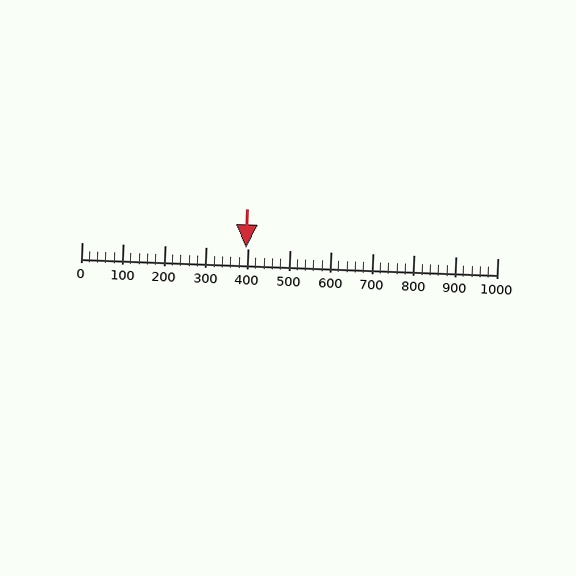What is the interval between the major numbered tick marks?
The major tick marks are spaced 100 units apart.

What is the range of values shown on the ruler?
The ruler shows values from 0 to 1000.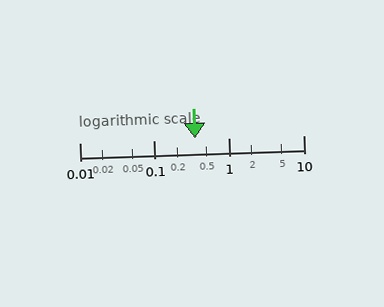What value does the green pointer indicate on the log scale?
The pointer indicates approximately 0.35.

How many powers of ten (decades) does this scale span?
The scale spans 3 decades, from 0.01 to 10.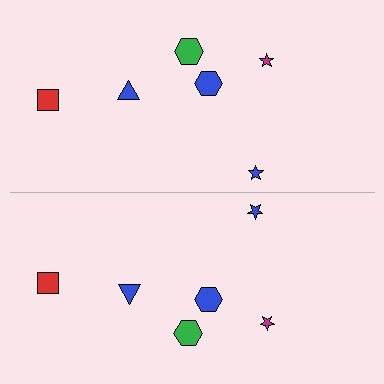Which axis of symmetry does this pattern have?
The pattern has a horizontal axis of symmetry running through the center of the image.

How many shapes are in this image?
There are 12 shapes in this image.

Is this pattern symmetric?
Yes, this pattern has bilateral (reflection) symmetry.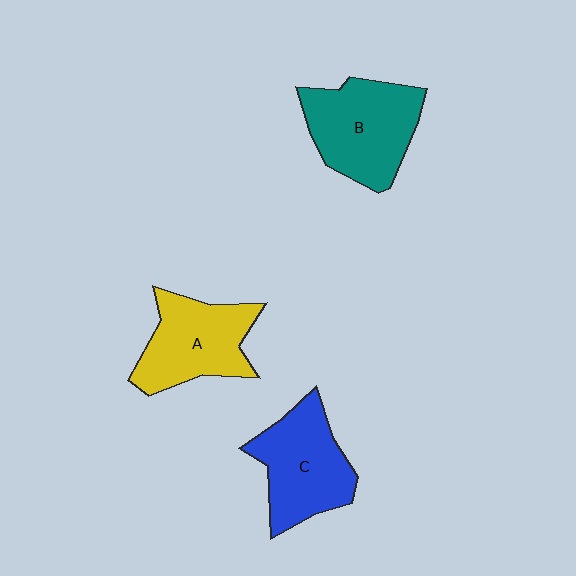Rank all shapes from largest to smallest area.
From largest to smallest: B (teal), C (blue), A (yellow).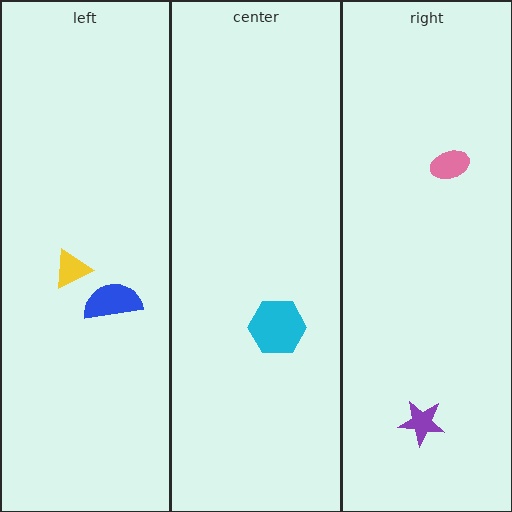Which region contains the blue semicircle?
The left region.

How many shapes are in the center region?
1.